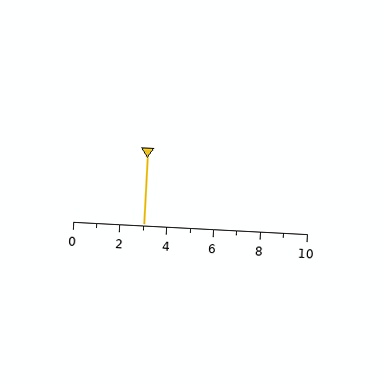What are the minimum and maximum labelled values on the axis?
The axis runs from 0 to 10.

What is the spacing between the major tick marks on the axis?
The major ticks are spaced 2 apart.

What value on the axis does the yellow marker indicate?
The marker indicates approximately 3.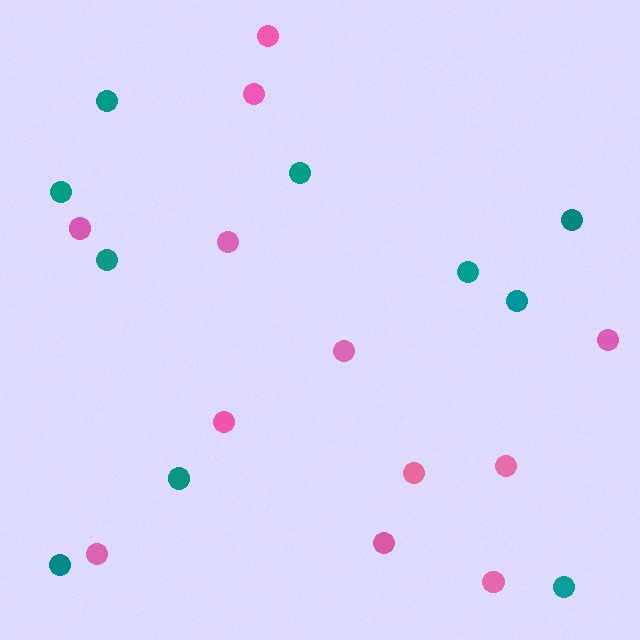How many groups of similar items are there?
There are 2 groups: one group of teal circles (10) and one group of pink circles (12).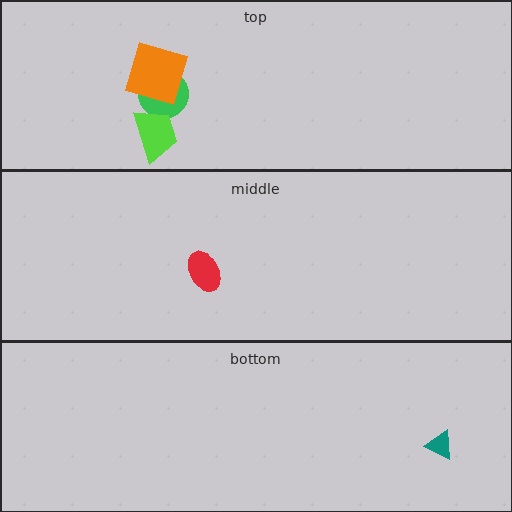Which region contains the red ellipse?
The middle region.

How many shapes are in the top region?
3.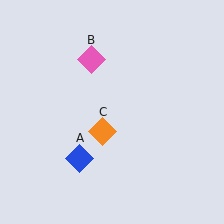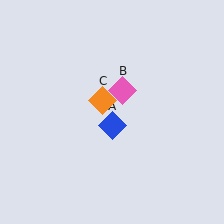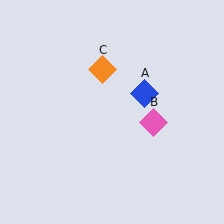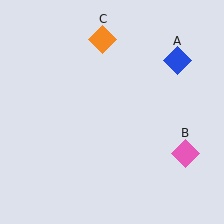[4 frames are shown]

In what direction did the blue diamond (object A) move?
The blue diamond (object A) moved up and to the right.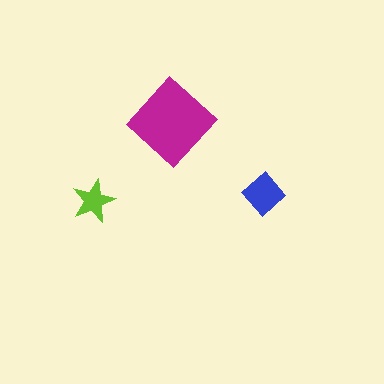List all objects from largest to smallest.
The magenta diamond, the blue diamond, the lime star.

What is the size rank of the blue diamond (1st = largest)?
2nd.